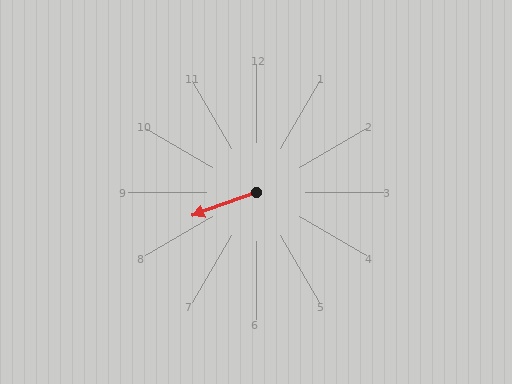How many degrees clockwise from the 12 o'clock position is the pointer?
Approximately 250 degrees.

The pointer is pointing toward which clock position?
Roughly 8 o'clock.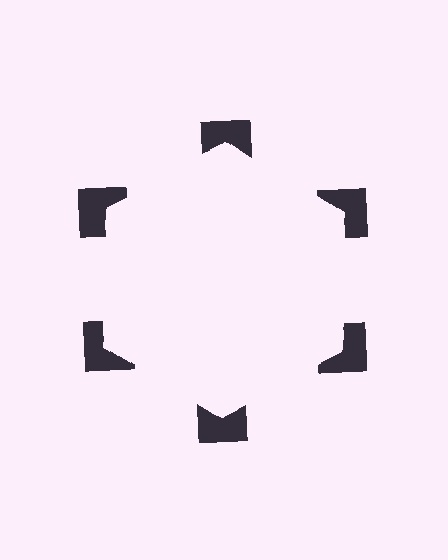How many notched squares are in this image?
There are 6 — one at each vertex of the illusory hexagon.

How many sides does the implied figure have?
6 sides.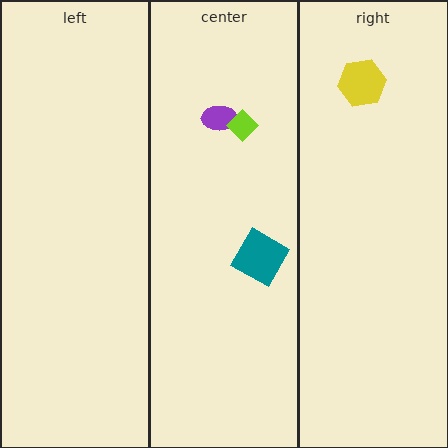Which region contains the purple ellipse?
The center region.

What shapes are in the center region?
The purple ellipse, the lime diamond, the teal square.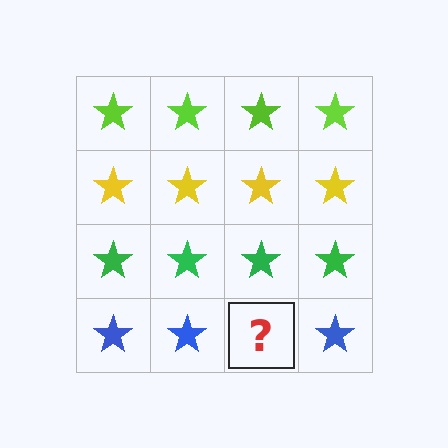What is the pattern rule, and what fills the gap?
The rule is that each row has a consistent color. The gap should be filled with a blue star.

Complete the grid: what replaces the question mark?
The question mark should be replaced with a blue star.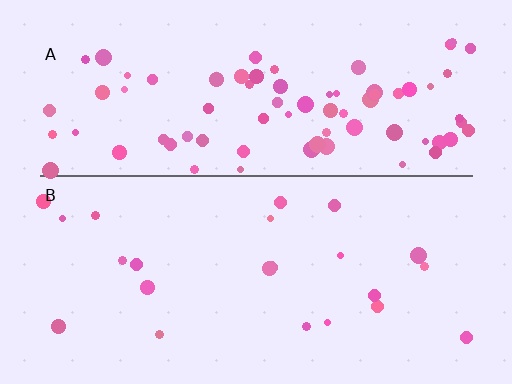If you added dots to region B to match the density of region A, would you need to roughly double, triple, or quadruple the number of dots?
Approximately quadruple.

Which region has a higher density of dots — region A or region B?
A (the top).